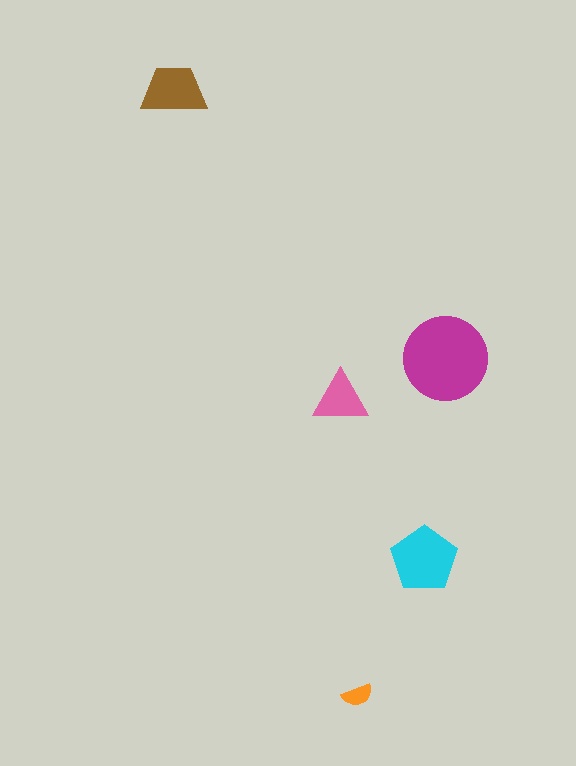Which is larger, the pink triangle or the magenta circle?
The magenta circle.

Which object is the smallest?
The orange semicircle.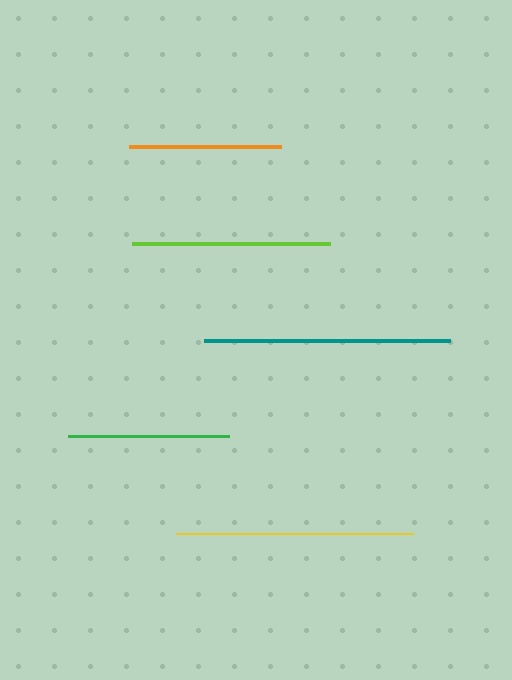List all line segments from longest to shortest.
From longest to shortest: teal, yellow, lime, green, orange.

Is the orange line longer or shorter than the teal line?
The teal line is longer than the orange line.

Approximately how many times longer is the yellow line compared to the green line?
The yellow line is approximately 1.5 times the length of the green line.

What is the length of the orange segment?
The orange segment is approximately 151 pixels long.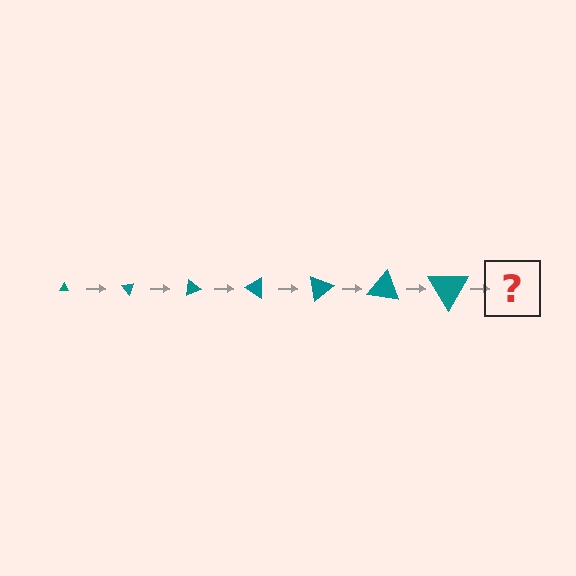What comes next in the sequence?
The next element should be a triangle, larger than the previous one and rotated 350 degrees from the start.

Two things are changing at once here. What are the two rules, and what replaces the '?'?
The two rules are that the triangle grows larger each step and it rotates 50 degrees each step. The '?' should be a triangle, larger than the previous one and rotated 350 degrees from the start.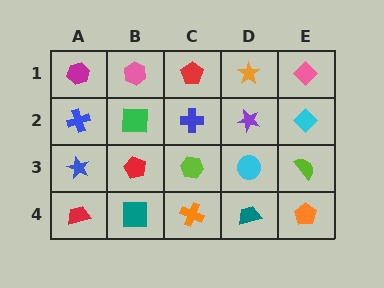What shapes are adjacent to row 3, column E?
A cyan diamond (row 2, column E), an orange pentagon (row 4, column E), a cyan circle (row 3, column D).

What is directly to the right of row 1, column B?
A red pentagon.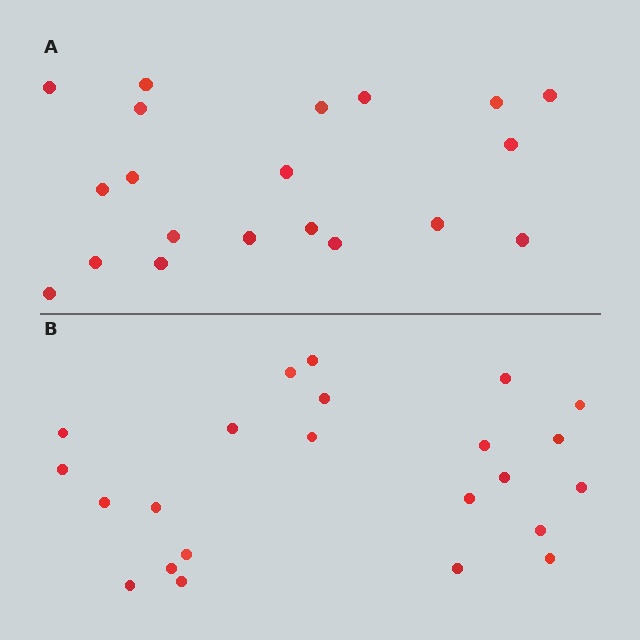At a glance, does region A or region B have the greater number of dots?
Region B (the bottom region) has more dots.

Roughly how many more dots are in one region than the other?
Region B has just a few more — roughly 2 or 3 more dots than region A.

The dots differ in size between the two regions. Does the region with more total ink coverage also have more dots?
No. Region A has more total ink coverage because its dots are larger, but region B actually contains more individual dots. Total area can be misleading — the number of items is what matters here.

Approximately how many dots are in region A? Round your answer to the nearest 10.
About 20 dots.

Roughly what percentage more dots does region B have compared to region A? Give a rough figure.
About 15% more.